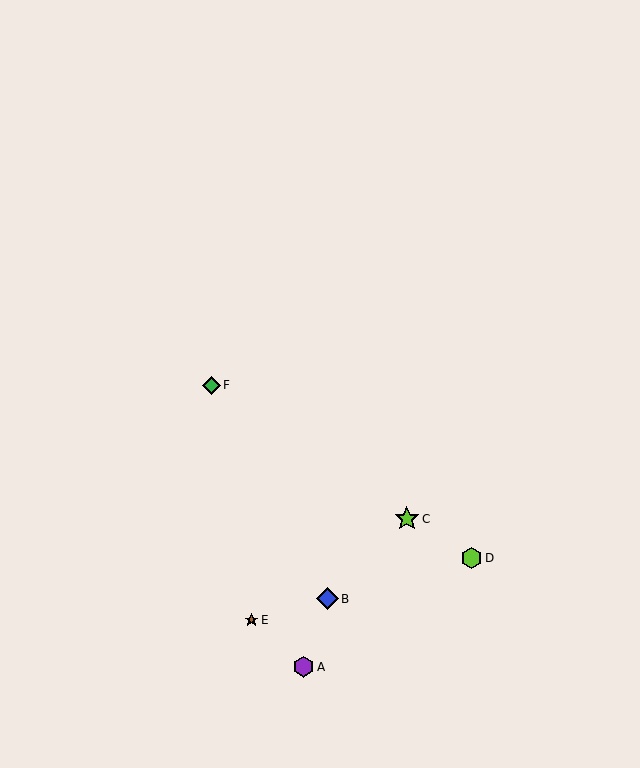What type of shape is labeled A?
Shape A is a purple hexagon.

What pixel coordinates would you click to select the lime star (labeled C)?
Click at (407, 519) to select the lime star C.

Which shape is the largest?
The lime star (labeled C) is the largest.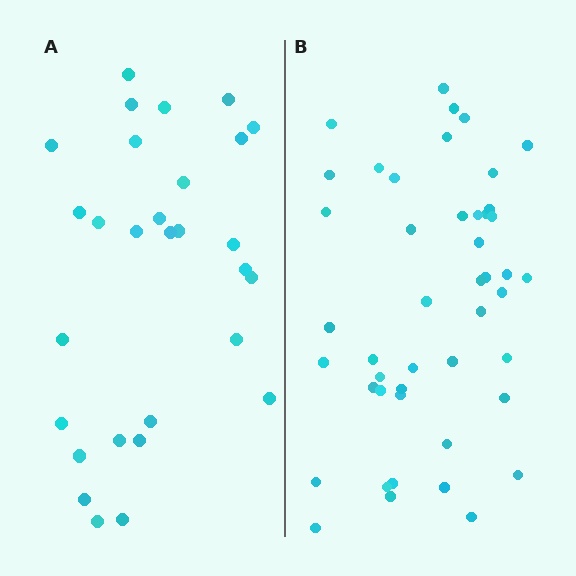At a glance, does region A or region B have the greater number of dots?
Region B (the right region) has more dots.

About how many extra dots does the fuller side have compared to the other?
Region B has approximately 15 more dots than region A.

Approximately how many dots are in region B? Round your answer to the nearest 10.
About 50 dots. (The exact count is 46, which rounds to 50.)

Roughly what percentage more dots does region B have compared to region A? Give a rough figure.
About 60% more.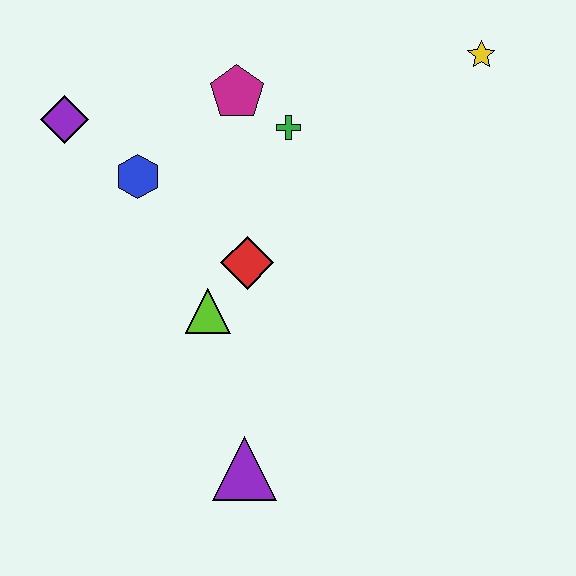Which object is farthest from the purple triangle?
The yellow star is farthest from the purple triangle.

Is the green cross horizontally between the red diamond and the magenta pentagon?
No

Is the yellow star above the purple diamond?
Yes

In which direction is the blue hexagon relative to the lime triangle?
The blue hexagon is above the lime triangle.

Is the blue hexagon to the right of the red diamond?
No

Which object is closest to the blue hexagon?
The purple diamond is closest to the blue hexagon.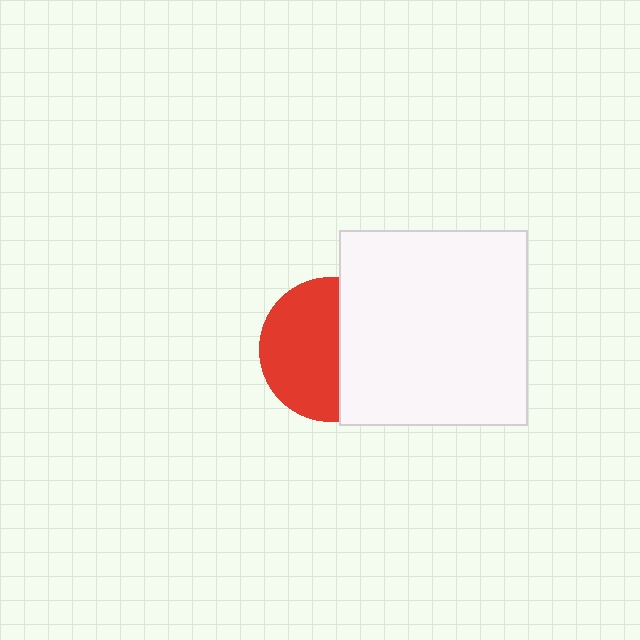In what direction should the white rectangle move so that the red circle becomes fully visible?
The white rectangle should move right. That is the shortest direction to clear the overlap and leave the red circle fully visible.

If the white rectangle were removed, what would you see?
You would see the complete red circle.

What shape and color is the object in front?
The object in front is a white rectangle.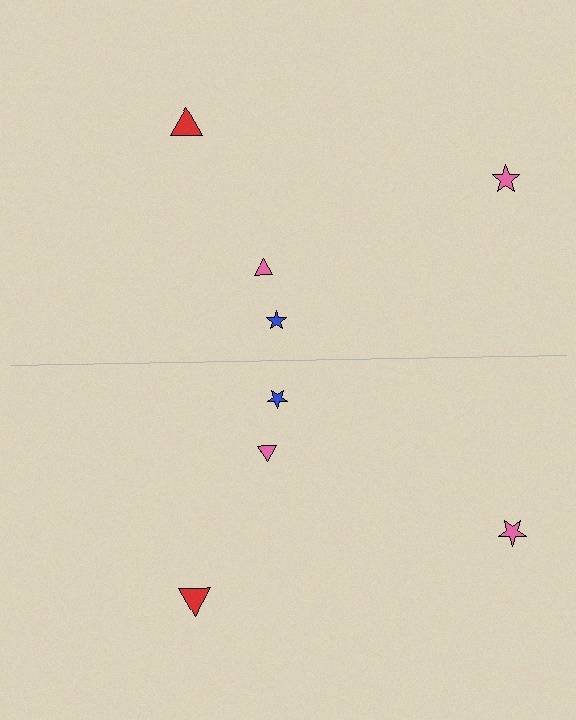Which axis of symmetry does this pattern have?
The pattern has a horizontal axis of symmetry running through the center of the image.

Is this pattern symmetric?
Yes, this pattern has bilateral (reflection) symmetry.